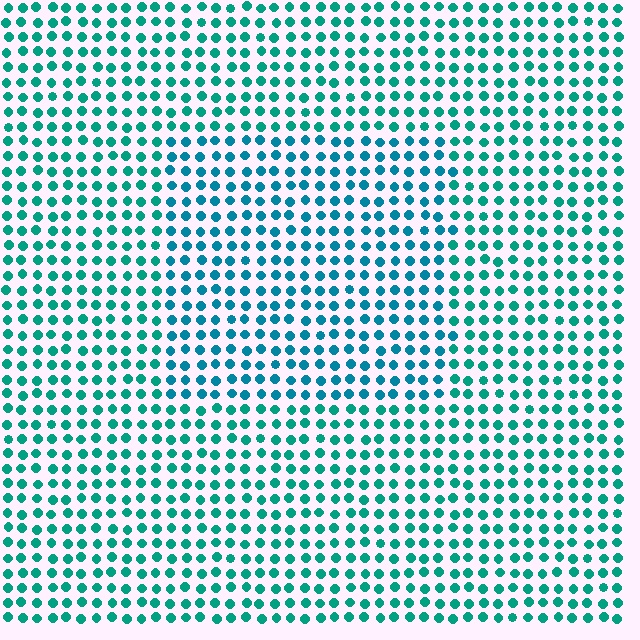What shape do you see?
I see a rectangle.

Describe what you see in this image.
The image is filled with small teal elements in a uniform arrangement. A rectangle-shaped region is visible where the elements are tinted to a slightly different hue, forming a subtle color boundary.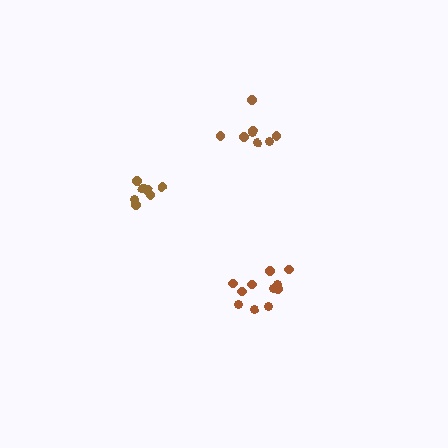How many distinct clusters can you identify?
There are 3 distinct clusters.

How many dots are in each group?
Group 1: 8 dots, Group 2: 11 dots, Group 3: 8 dots (27 total).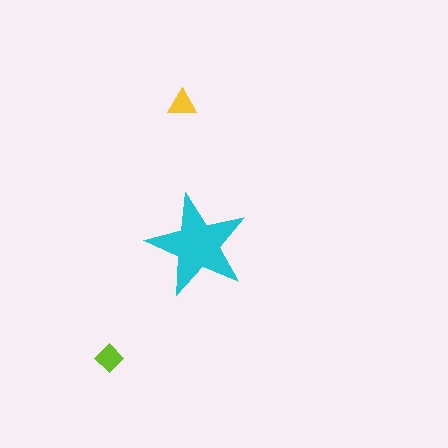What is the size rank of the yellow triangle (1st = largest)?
3rd.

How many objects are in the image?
There are 3 objects in the image.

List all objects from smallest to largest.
The yellow triangle, the lime diamond, the cyan star.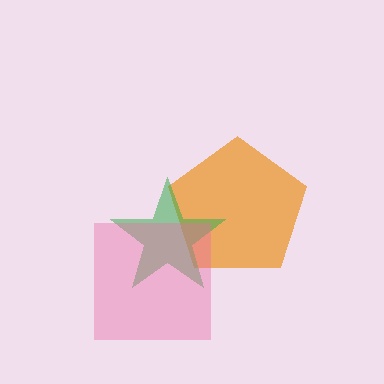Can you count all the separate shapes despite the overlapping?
Yes, there are 3 separate shapes.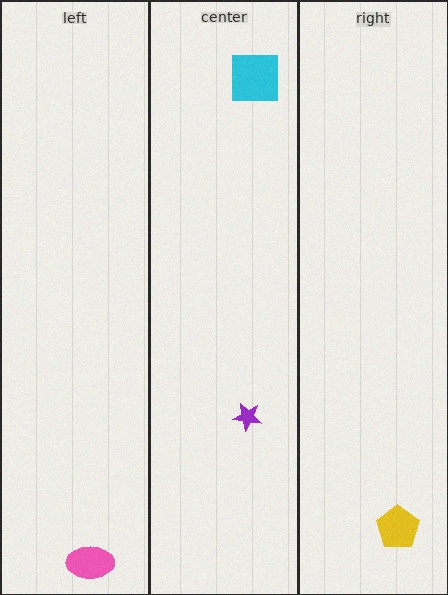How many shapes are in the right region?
1.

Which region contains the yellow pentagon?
The right region.